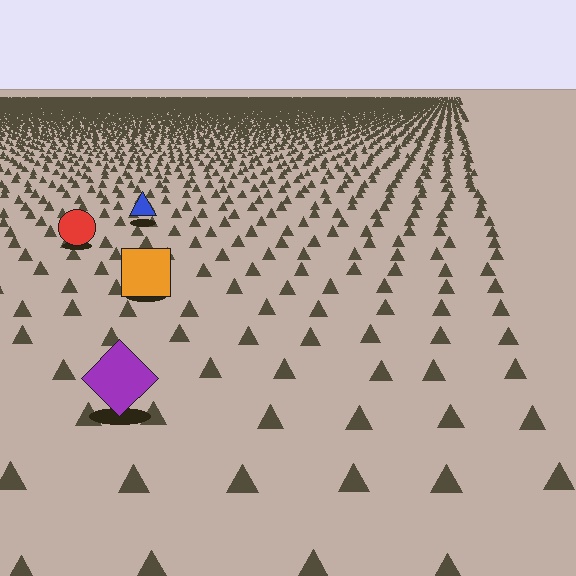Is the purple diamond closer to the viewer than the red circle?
Yes. The purple diamond is closer — you can tell from the texture gradient: the ground texture is coarser near it.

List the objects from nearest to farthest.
From nearest to farthest: the purple diamond, the orange square, the red circle, the blue triangle.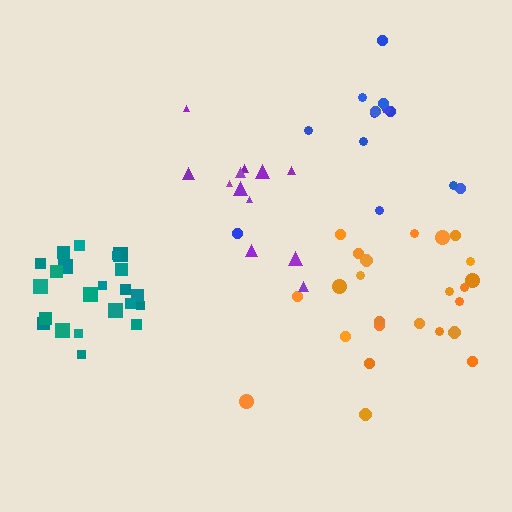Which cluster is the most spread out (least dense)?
Purple.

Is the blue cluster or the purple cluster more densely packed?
Blue.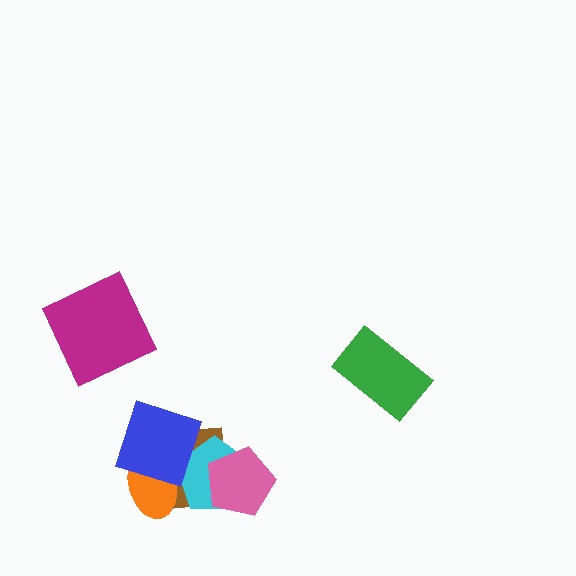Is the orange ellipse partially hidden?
Yes, it is partially covered by another shape.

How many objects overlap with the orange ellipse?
3 objects overlap with the orange ellipse.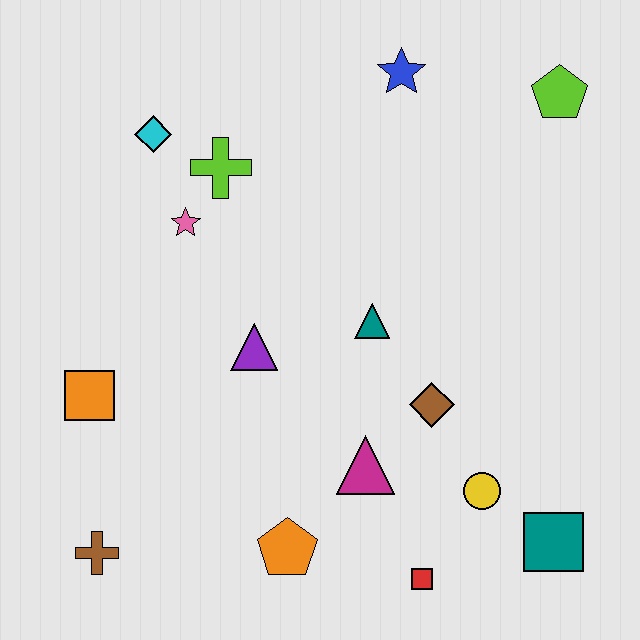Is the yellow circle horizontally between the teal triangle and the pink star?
No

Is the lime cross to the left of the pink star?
No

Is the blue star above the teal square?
Yes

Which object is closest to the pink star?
The lime cross is closest to the pink star.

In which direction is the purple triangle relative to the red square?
The purple triangle is above the red square.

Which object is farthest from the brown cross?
The lime pentagon is farthest from the brown cross.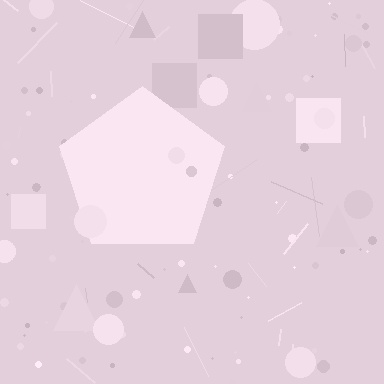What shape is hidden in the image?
A pentagon is hidden in the image.